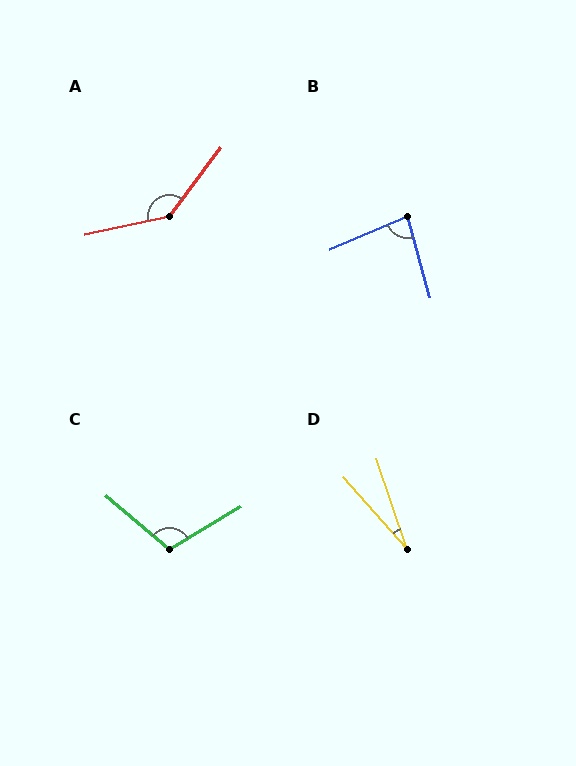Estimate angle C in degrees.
Approximately 109 degrees.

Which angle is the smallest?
D, at approximately 23 degrees.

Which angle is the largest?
A, at approximately 139 degrees.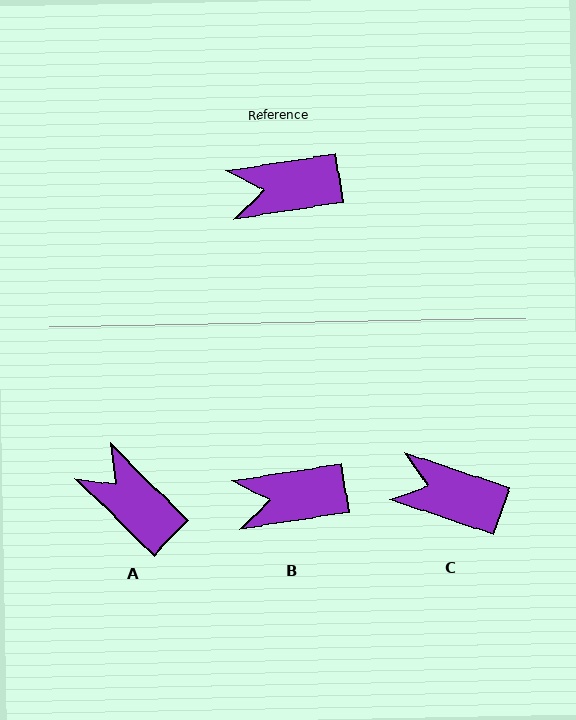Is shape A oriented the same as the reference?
No, it is off by about 54 degrees.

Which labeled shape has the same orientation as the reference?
B.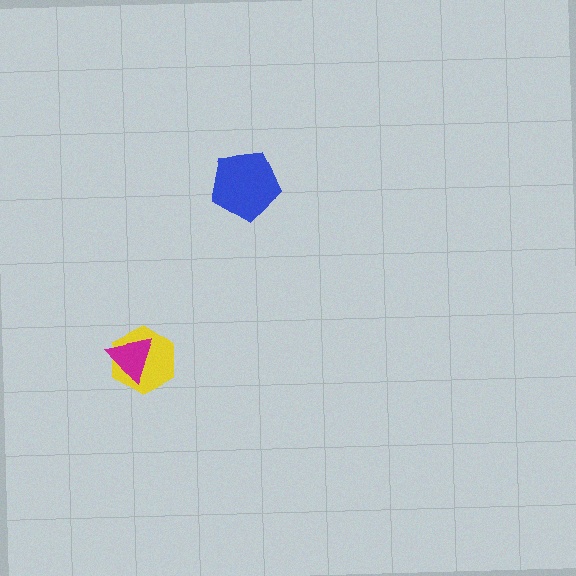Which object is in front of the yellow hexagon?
The magenta triangle is in front of the yellow hexagon.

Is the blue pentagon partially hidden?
No, no other shape covers it.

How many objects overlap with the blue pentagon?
0 objects overlap with the blue pentagon.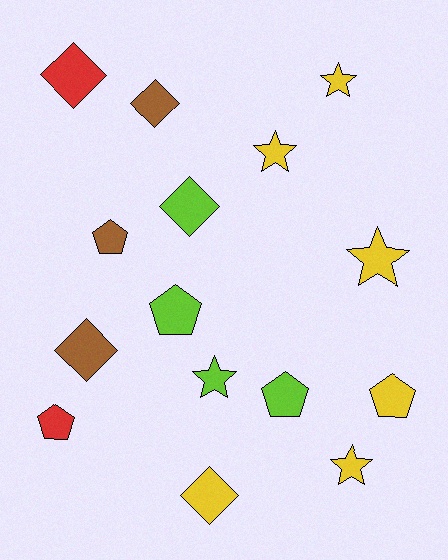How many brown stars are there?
There are no brown stars.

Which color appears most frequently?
Yellow, with 6 objects.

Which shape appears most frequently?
Star, with 5 objects.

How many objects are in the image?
There are 15 objects.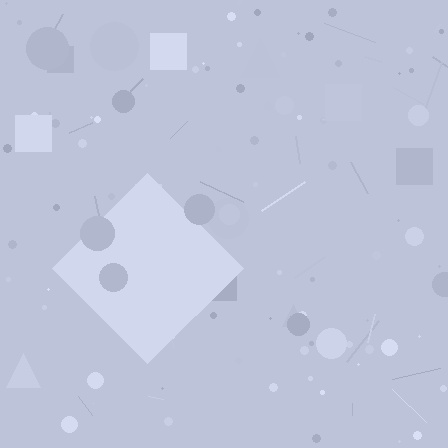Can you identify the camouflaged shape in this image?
The camouflaged shape is a diamond.